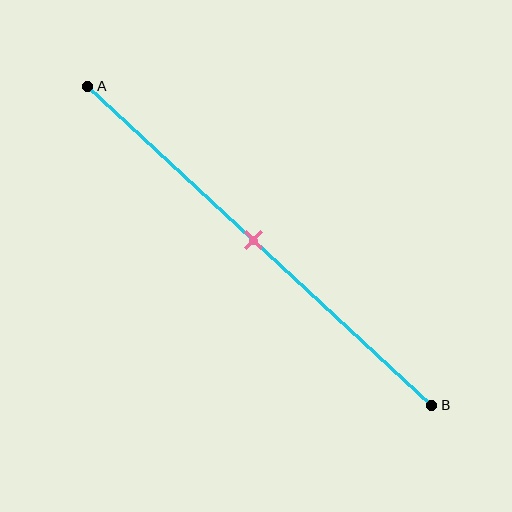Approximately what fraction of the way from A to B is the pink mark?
The pink mark is approximately 50% of the way from A to B.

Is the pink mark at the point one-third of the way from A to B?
No, the mark is at about 50% from A, not at the 33% one-third point.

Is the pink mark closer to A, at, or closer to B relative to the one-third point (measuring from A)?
The pink mark is closer to point B than the one-third point of segment AB.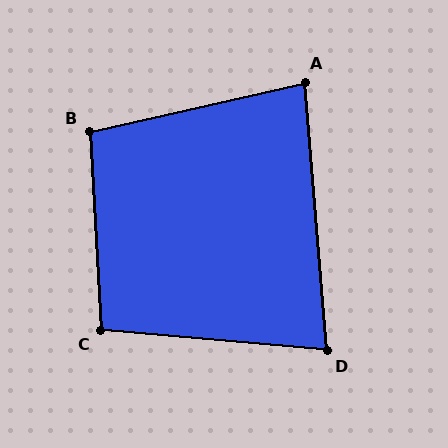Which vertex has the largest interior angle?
B, at approximately 100 degrees.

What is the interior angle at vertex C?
Approximately 98 degrees (obtuse).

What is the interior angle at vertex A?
Approximately 82 degrees (acute).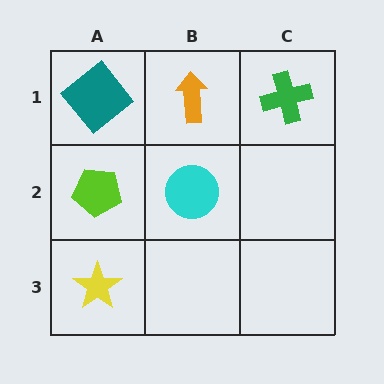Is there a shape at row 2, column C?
No, that cell is empty.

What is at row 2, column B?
A cyan circle.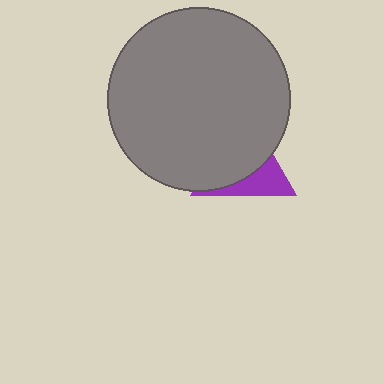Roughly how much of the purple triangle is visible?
A small part of it is visible (roughly 33%).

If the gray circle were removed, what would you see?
You would see the complete purple triangle.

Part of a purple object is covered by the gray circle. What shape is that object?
It is a triangle.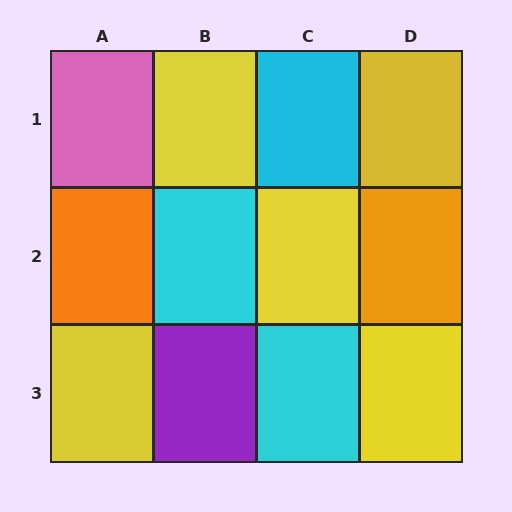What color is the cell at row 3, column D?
Yellow.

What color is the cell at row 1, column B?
Yellow.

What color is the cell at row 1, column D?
Yellow.